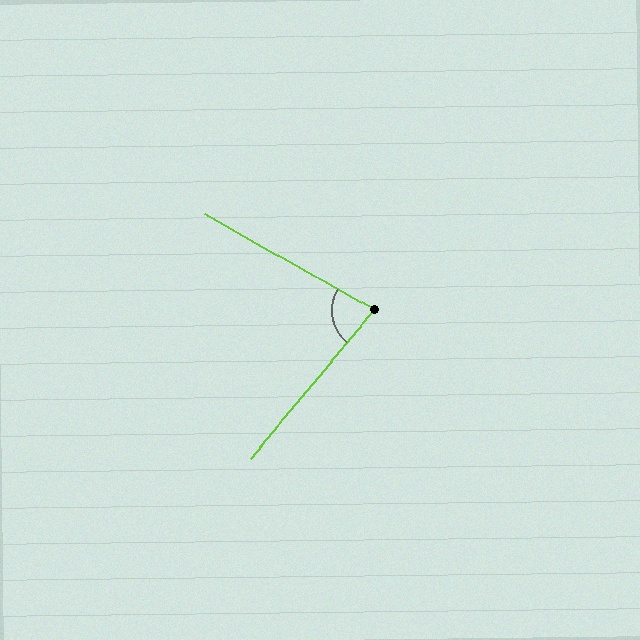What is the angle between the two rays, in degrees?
Approximately 80 degrees.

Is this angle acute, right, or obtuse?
It is acute.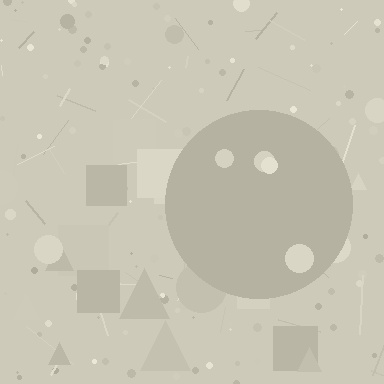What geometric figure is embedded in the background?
A circle is embedded in the background.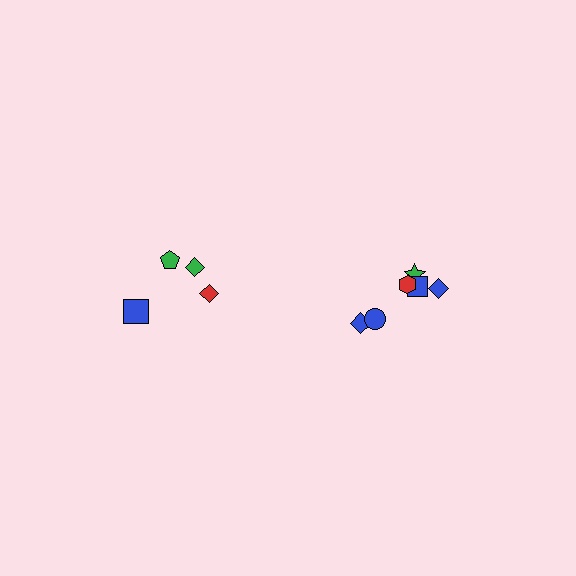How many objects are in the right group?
There are 6 objects.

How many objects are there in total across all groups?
There are 10 objects.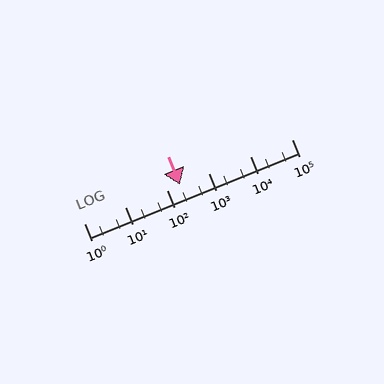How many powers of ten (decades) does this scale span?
The scale spans 5 decades, from 1 to 100000.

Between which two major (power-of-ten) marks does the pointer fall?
The pointer is between 100 and 1000.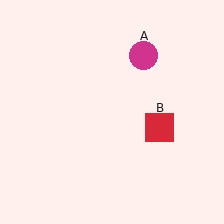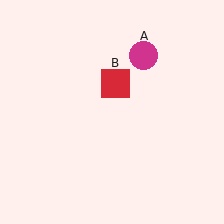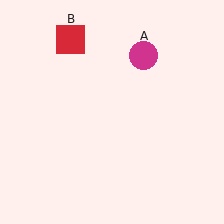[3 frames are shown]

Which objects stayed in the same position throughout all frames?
Magenta circle (object A) remained stationary.